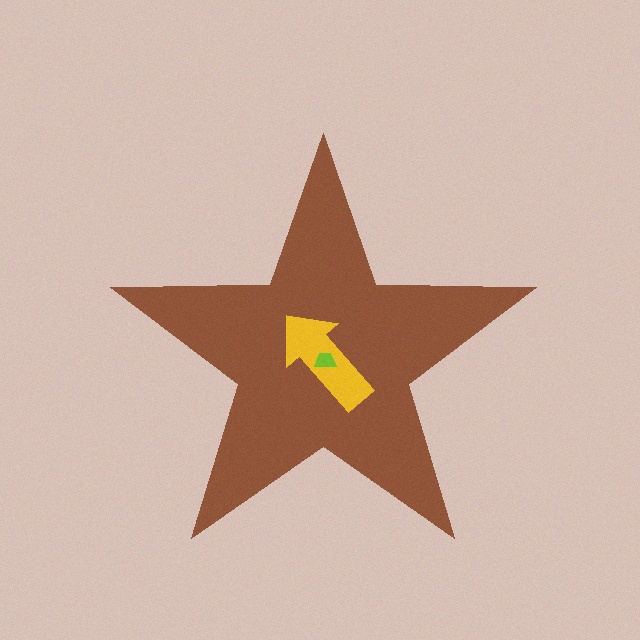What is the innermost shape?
The lime trapezoid.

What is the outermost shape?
The brown star.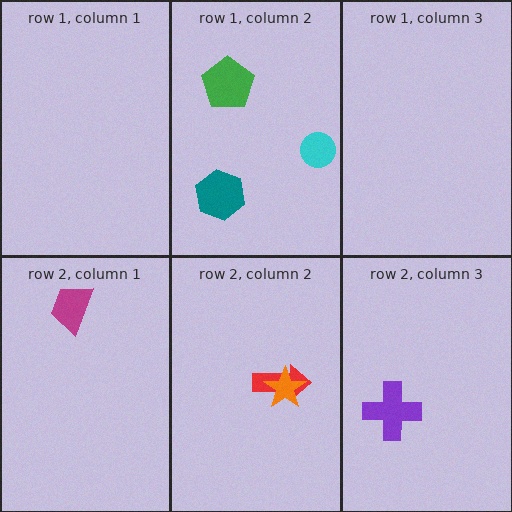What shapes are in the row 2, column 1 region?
The magenta trapezoid.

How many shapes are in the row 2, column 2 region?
2.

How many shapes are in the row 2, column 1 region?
1.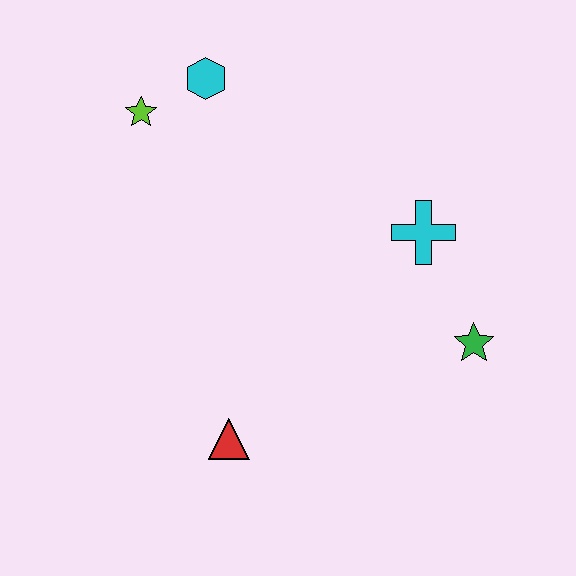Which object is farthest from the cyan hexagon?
The green star is farthest from the cyan hexagon.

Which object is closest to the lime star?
The cyan hexagon is closest to the lime star.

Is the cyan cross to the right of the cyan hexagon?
Yes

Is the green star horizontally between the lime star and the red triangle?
No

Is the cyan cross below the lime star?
Yes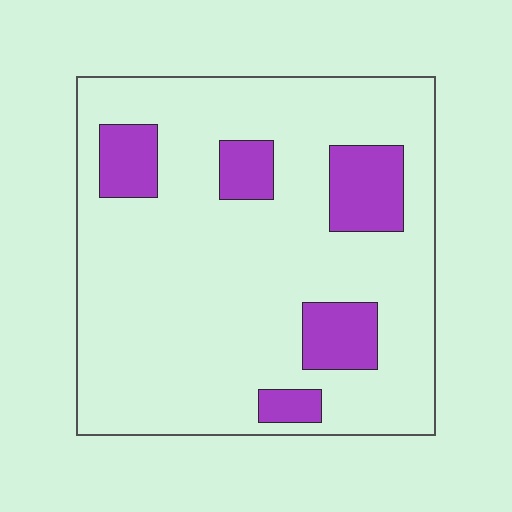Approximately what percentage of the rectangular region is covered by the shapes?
Approximately 15%.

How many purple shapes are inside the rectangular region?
5.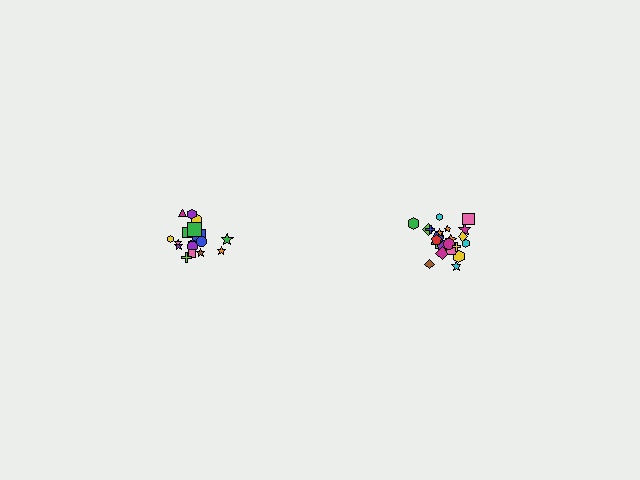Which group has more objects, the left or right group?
The right group.